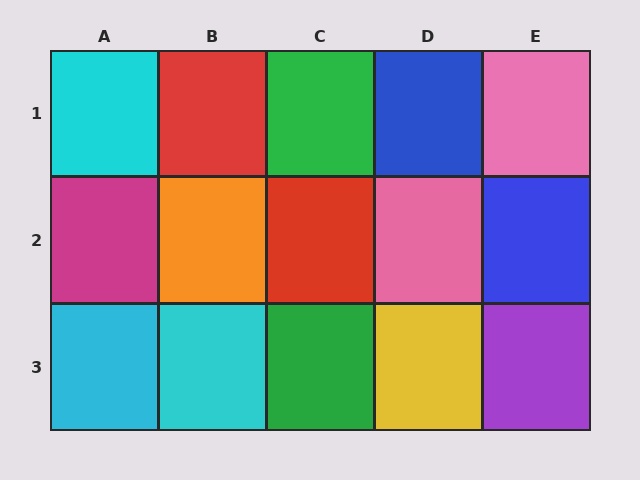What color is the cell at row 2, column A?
Magenta.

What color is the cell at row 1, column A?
Cyan.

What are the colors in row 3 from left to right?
Cyan, cyan, green, yellow, purple.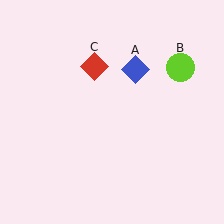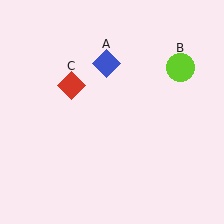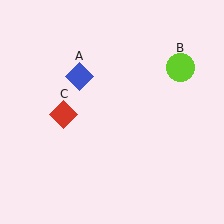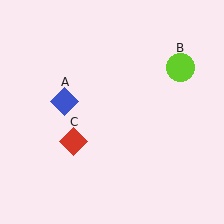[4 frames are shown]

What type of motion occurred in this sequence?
The blue diamond (object A), red diamond (object C) rotated counterclockwise around the center of the scene.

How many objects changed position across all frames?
2 objects changed position: blue diamond (object A), red diamond (object C).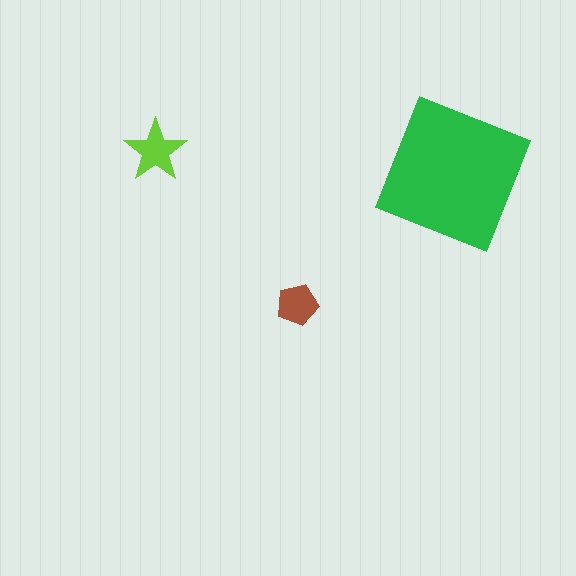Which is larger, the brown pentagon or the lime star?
The lime star.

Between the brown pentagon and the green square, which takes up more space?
The green square.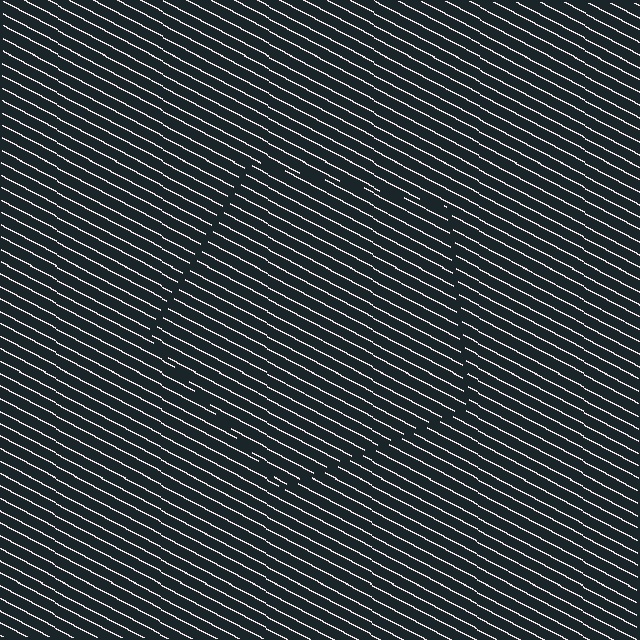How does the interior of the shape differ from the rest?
The interior of the shape contains the same grating, shifted by half a period — the contour is defined by the phase discontinuity where line-ends from the inner and outer gratings abut.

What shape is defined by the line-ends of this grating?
An illusory pentagon. The interior of the shape contains the same grating, shifted by half a period — the contour is defined by the phase discontinuity where line-ends from the inner and outer gratings abut.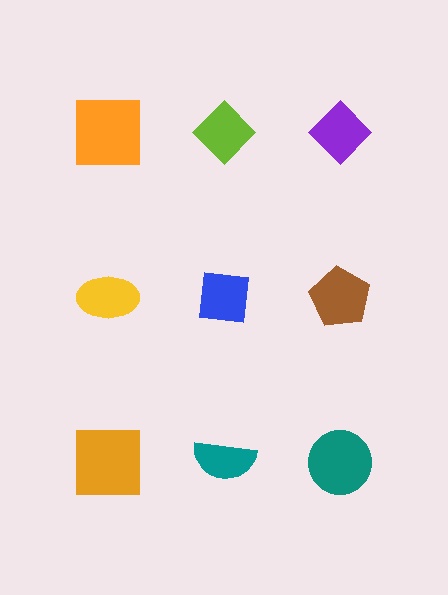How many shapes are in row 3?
3 shapes.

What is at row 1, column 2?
A lime diamond.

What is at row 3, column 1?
An orange square.